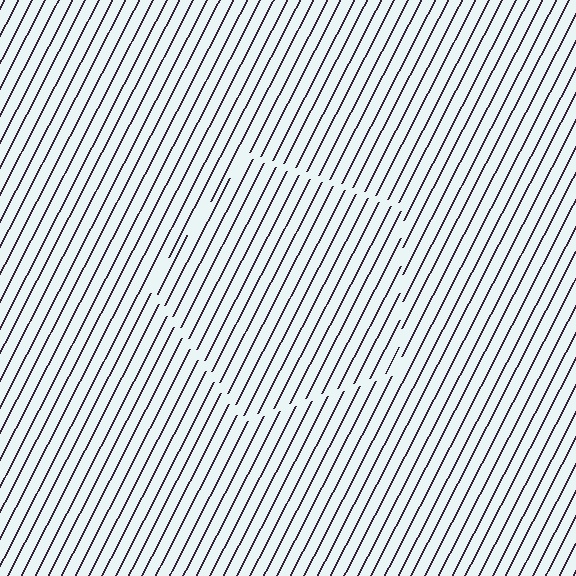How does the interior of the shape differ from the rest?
The interior of the shape contains the same grating, shifted by half a period — the contour is defined by the phase discontinuity where line-ends from the inner and outer gratings abut.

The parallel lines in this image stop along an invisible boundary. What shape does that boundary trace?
An illusory pentagon. The interior of the shape contains the same grating, shifted by half a period — the contour is defined by the phase discontinuity where line-ends from the inner and outer gratings abut.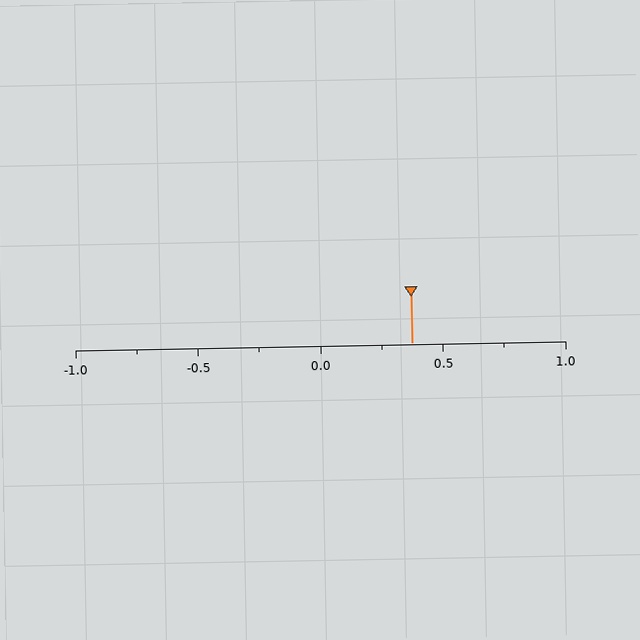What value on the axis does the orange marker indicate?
The marker indicates approximately 0.38.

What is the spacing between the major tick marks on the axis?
The major ticks are spaced 0.5 apart.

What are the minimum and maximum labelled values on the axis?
The axis runs from -1.0 to 1.0.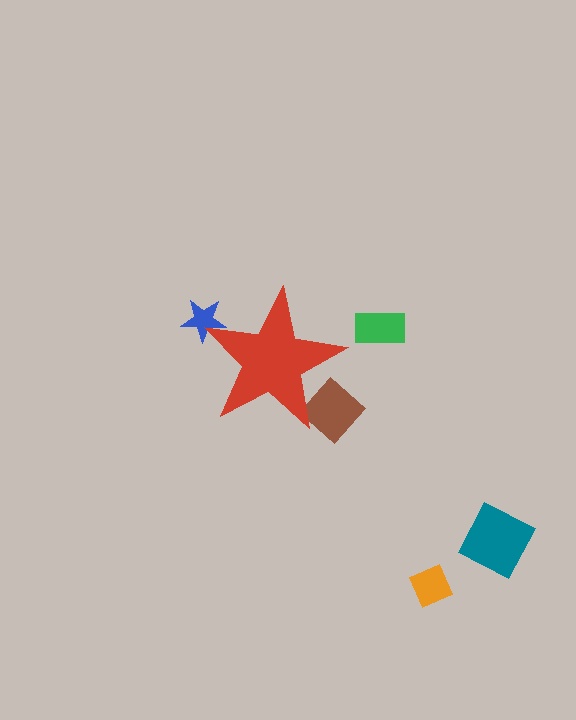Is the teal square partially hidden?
No, the teal square is fully visible.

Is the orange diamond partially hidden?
No, the orange diamond is fully visible.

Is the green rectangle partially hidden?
No, the green rectangle is fully visible.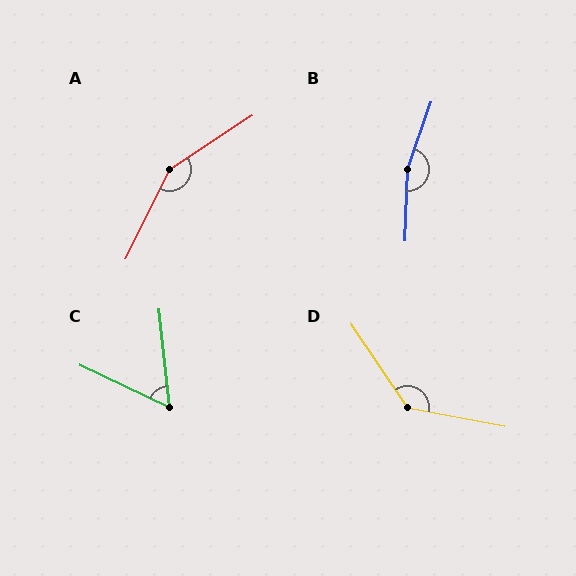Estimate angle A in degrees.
Approximately 149 degrees.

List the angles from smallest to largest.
C (58°), D (135°), A (149°), B (162°).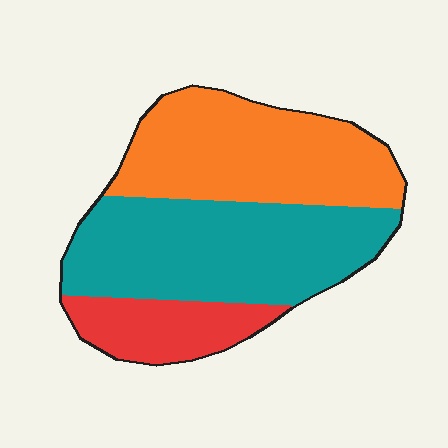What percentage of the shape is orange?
Orange takes up between a third and a half of the shape.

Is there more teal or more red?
Teal.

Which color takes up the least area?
Red, at roughly 15%.